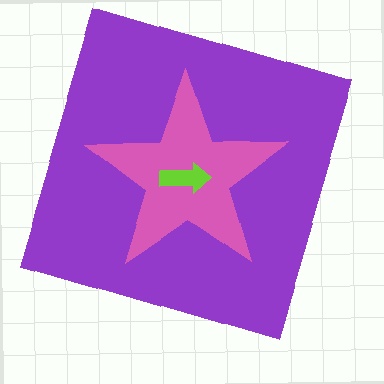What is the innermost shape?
The lime arrow.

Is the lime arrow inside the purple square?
Yes.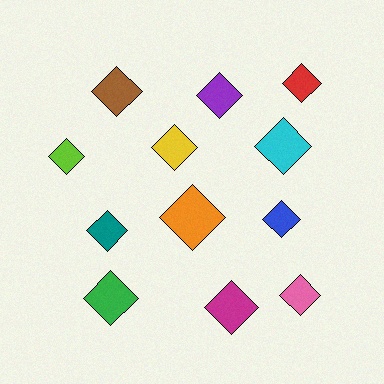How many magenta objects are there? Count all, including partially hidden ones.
There is 1 magenta object.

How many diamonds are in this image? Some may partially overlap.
There are 12 diamonds.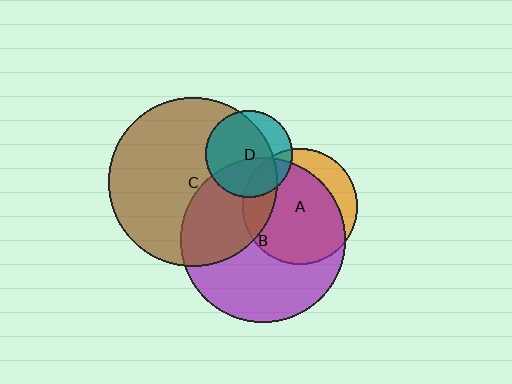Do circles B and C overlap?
Yes.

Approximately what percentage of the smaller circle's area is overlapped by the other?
Approximately 35%.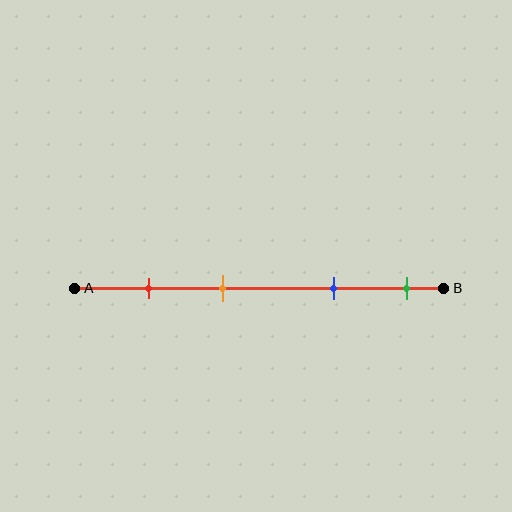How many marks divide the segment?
There are 4 marks dividing the segment.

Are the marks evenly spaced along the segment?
No, the marks are not evenly spaced.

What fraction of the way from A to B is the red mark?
The red mark is approximately 20% (0.2) of the way from A to B.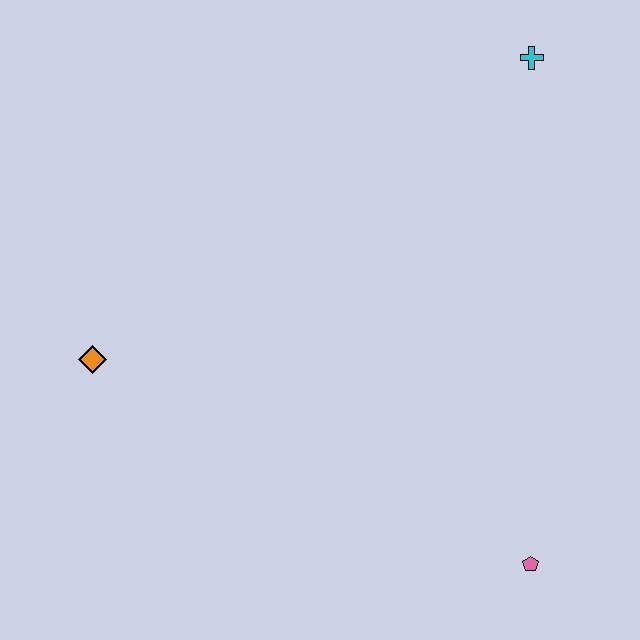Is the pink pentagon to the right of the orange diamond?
Yes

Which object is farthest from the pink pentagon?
The cyan cross is farthest from the pink pentagon.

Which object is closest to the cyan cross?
The pink pentagon is closest to the cyan cross.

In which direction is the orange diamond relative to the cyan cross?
The orange diamond is to the left of the cyan cross.